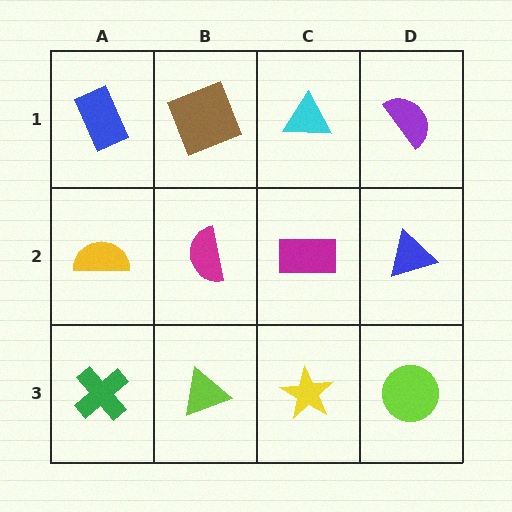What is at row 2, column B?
A magenta semicircle.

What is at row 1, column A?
A blue rectangle.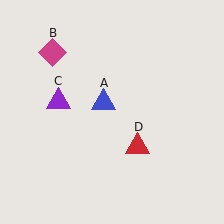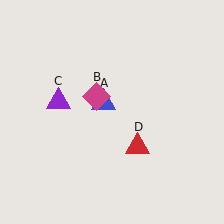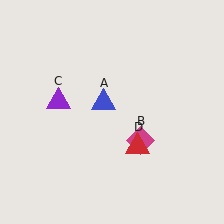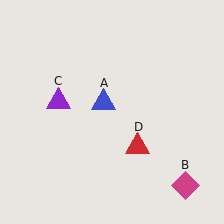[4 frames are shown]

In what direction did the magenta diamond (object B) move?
The magenta diamond (object B) moved down and to the right.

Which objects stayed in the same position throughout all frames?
Blue triangle (object A) and purple triangle (object C) and red triangle (object D) remained stationary.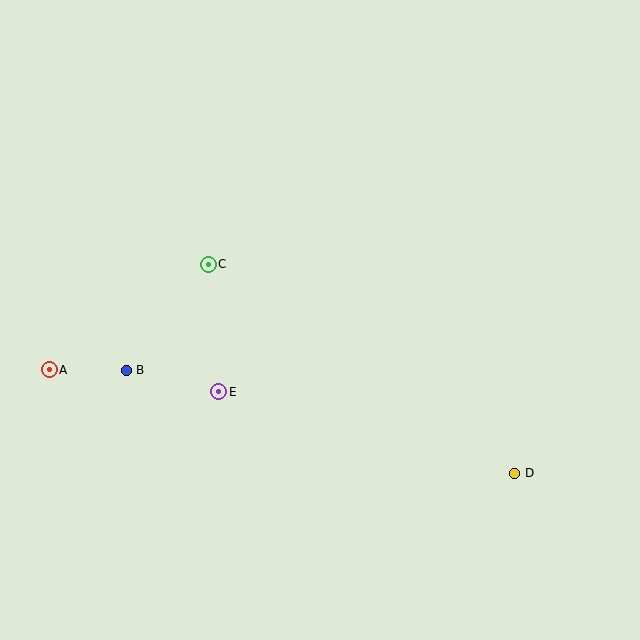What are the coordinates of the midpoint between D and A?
The midpoint between D and A is at (282, 422).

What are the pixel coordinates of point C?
Point C is at (208, 264).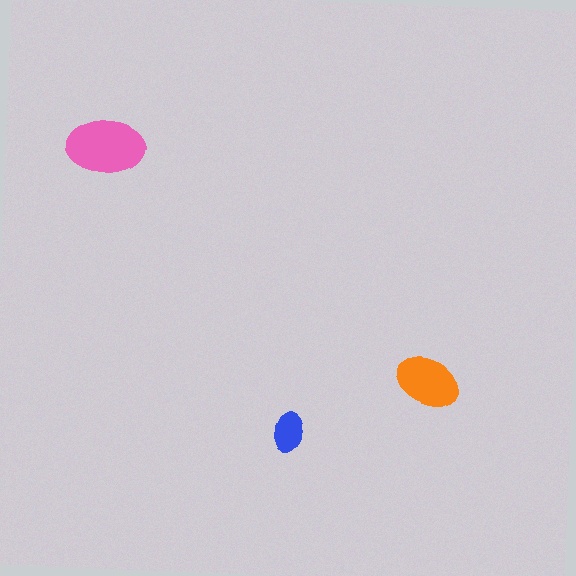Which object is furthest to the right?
The orange ellipse is rightmost.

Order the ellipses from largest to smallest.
the pink one, the orange one, the blue one.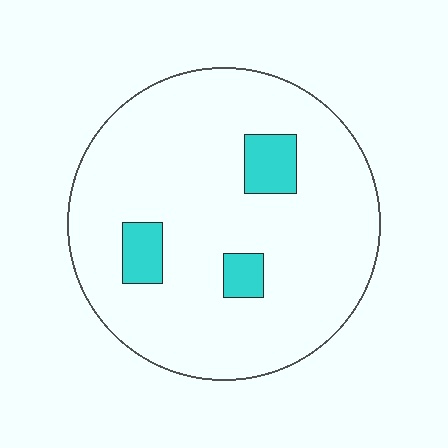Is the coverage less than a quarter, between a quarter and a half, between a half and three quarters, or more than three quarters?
Less than a quarter.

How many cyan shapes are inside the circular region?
3.